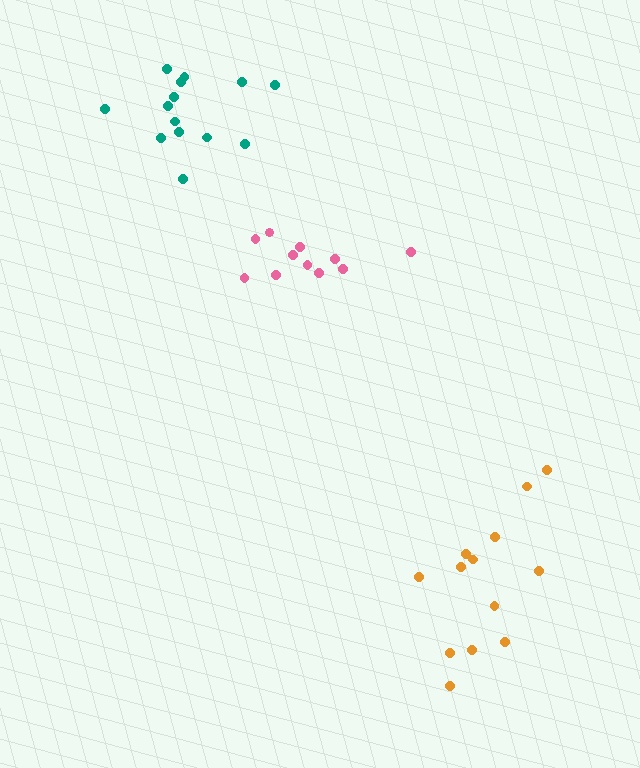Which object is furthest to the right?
The orange cluster is rightmost.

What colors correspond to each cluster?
The clusters are colored: orange, pink, teal.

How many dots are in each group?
Group 1: 13 dots, Group 2: 11 dots, Group 3: 14 dots (38 total).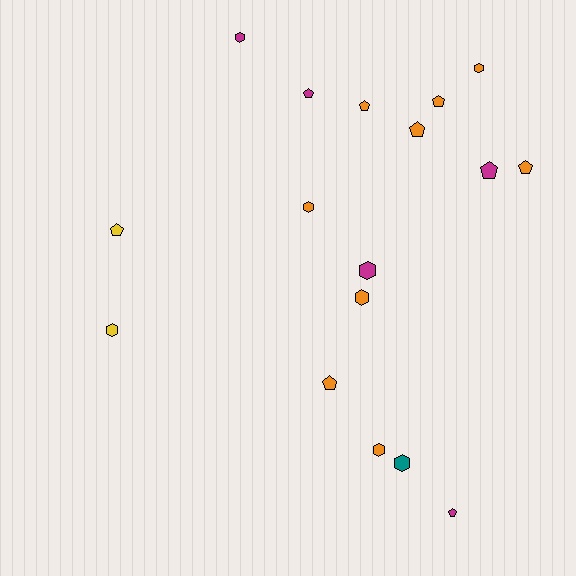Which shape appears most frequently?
Pentagon, with 9 objects.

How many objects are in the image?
There are 17 objects.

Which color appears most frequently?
Orange, with 9 objects.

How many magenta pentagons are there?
There are 3 magenta pentagons.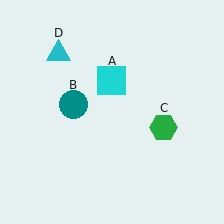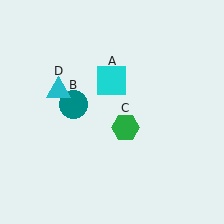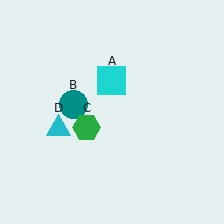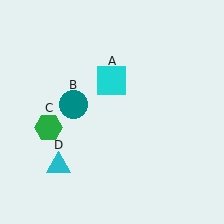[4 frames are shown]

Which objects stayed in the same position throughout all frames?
Cyan square (object A) and teal circle (object B) remained stationary.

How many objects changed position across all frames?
2 objects changed position: green hexagon (object C), cyan triangle (object D).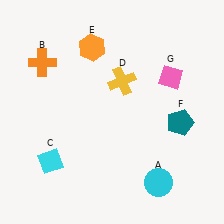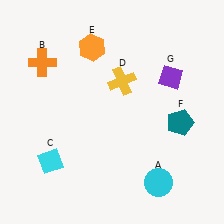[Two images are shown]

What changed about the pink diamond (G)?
In Image 1, G is pink. In Image 2, it changed to purple.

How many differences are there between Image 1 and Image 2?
There is 1 difference between the two images.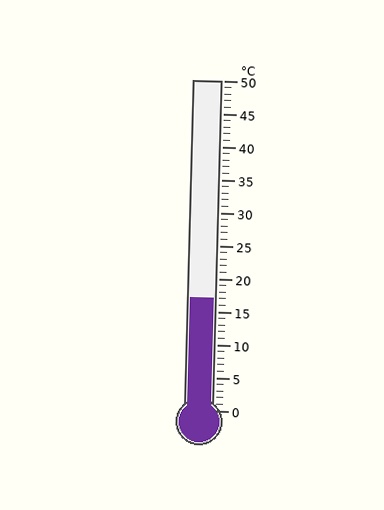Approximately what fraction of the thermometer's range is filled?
The thermometer is filled to approximately 35% of its range.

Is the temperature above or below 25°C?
The temperature is below 25°C.